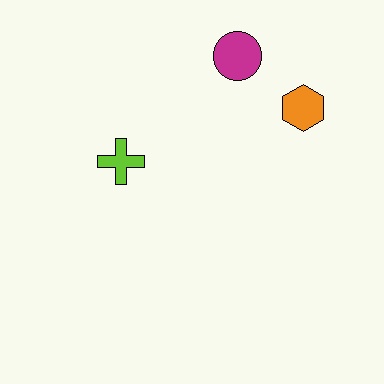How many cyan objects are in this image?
There are no cyan objects.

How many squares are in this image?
There are no squares.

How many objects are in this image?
There are 3 objects.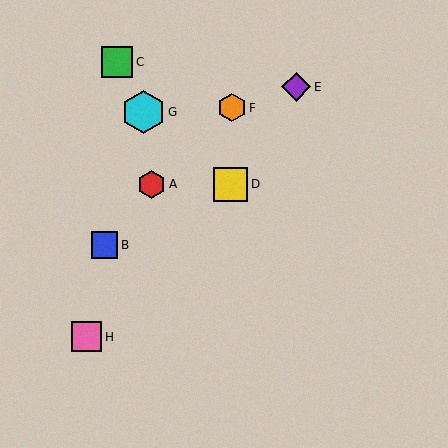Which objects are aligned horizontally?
Objects A, D are aligned horizontally.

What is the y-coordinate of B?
Object B is at y≈245.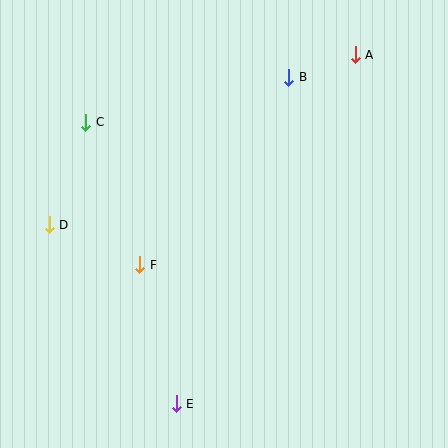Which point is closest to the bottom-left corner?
Point E is closest to the bottom-left corner.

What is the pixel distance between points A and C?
The distance between A and C is 278 pixels.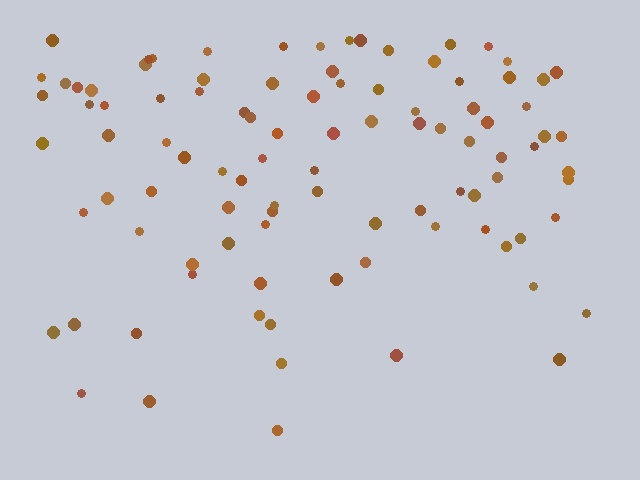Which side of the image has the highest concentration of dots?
The top.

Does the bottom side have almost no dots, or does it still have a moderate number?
Still a moderate number, just noticeably fewer than the top.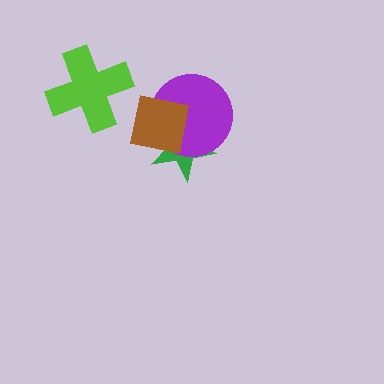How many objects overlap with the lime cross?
0 objects overlap with the lime cross.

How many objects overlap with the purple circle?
2 objects overlap with the purple circle.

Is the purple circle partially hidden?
Yes, it is partially covered by another shape.